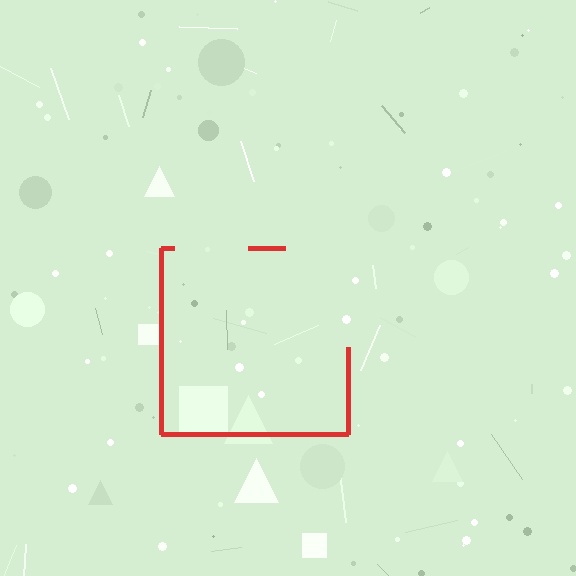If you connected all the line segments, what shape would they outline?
They would outline a square.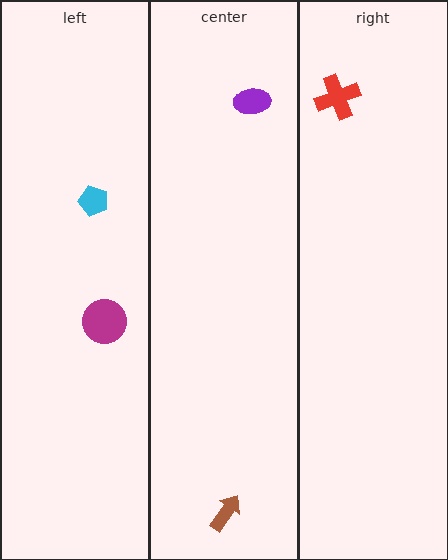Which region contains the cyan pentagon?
The left region.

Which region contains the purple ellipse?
The center region.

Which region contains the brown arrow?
The center region.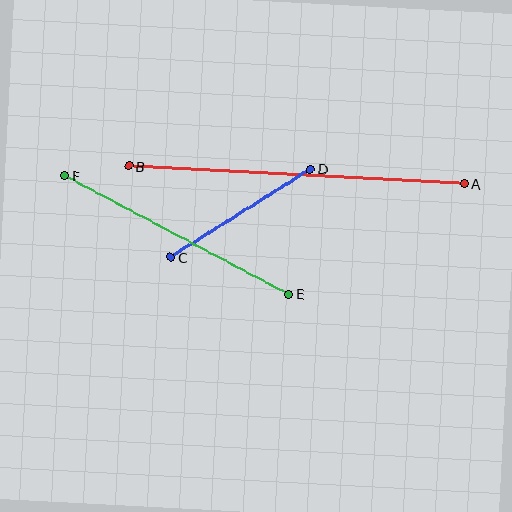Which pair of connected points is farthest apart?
Points A and B are farthest apart.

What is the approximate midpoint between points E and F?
The midpoint is at approximately (177, 235) pixels.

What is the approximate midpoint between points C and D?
The midpoint is at approximately (240, 213) pixels.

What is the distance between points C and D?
The distance is approximately 166 pixels.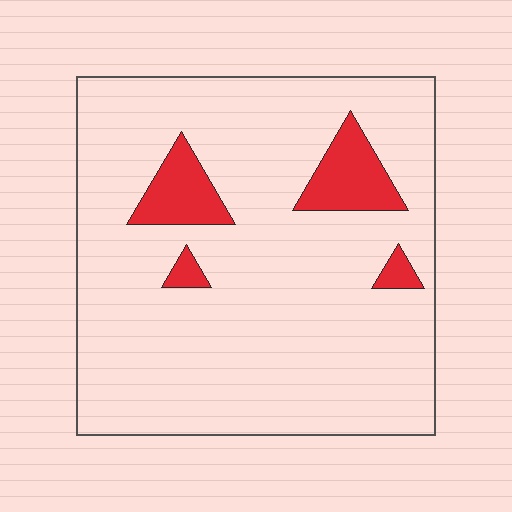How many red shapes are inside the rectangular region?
4.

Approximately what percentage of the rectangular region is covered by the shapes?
Approximately 10%.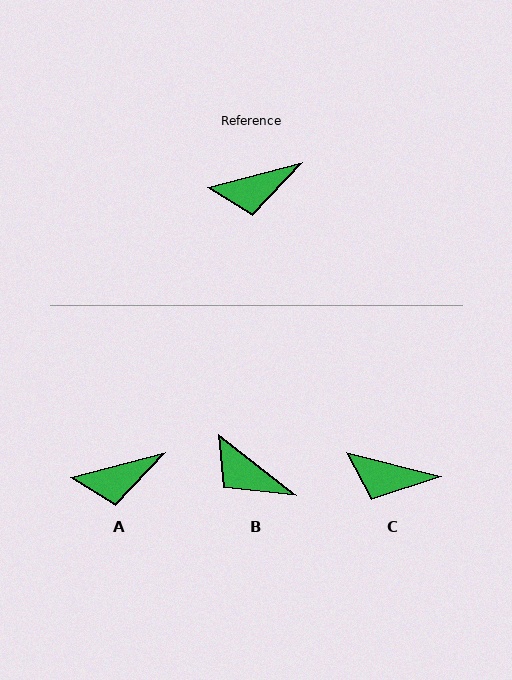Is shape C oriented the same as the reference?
No, it is off by about 29 degrees.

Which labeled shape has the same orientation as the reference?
A.